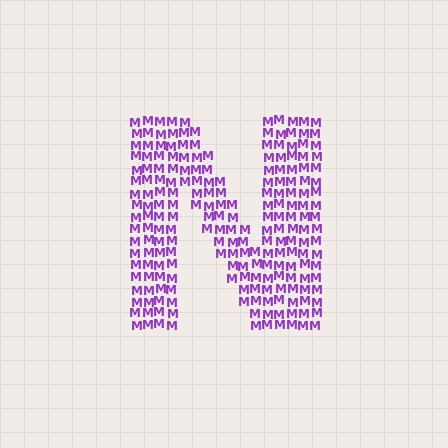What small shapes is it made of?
It is made of small letter M's.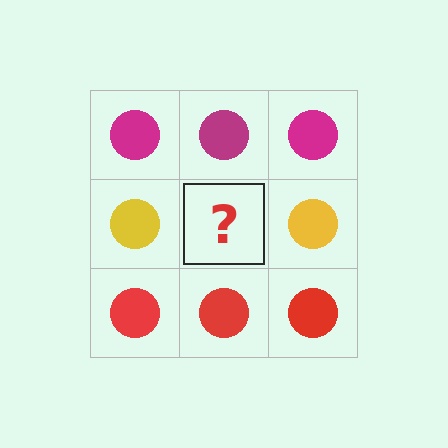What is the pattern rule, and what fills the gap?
The rule is that each row has a consistent color. The gap should be filled with a yellow circle.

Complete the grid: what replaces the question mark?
The question mark should be replaced with a yellow circle.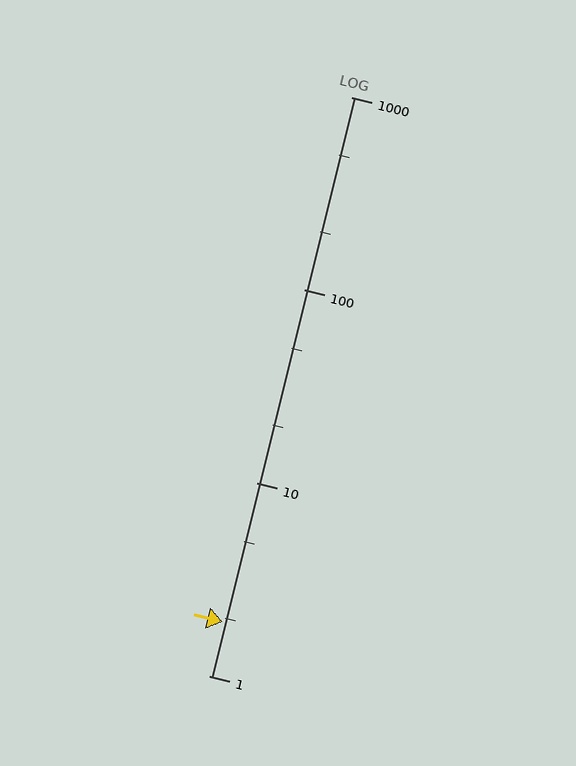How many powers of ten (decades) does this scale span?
The scale spans 3 decades, from 1 to 1000.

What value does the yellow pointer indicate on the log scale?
The pointer indicates approximately 1.9.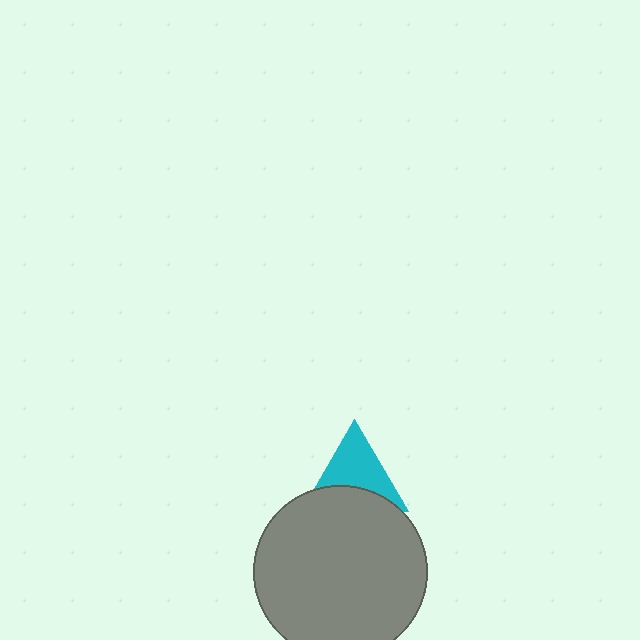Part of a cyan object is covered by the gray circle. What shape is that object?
It is a triangle.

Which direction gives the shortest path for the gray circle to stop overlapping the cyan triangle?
Moving down gives the shortest separation.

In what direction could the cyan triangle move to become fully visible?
The cyan triangle could move up. That would shift it out from behind the gray circle entirely.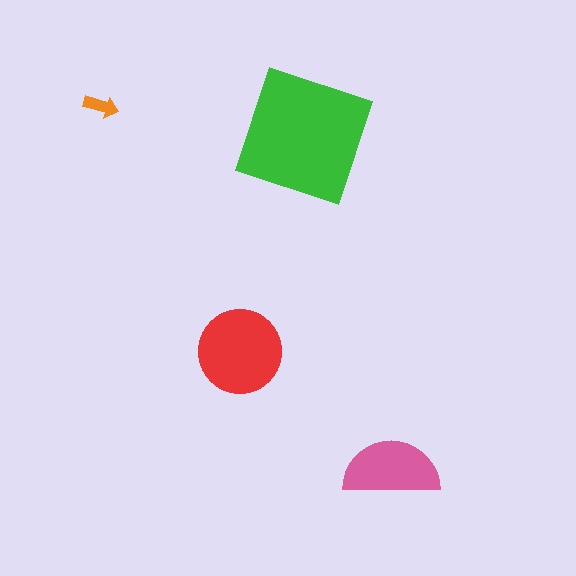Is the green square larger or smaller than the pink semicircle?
Larger.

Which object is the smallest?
The orange arrow.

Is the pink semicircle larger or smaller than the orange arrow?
Larger.